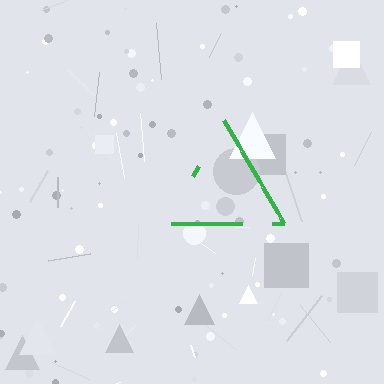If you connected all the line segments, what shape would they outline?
They would outline a triangle.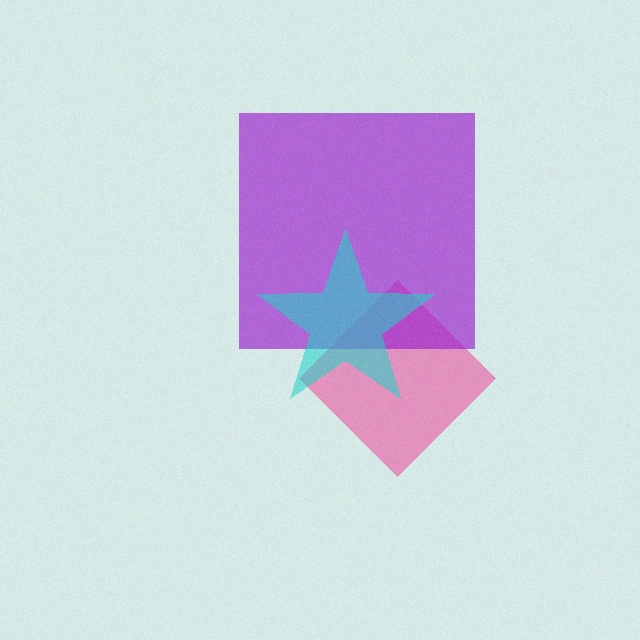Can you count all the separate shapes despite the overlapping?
Yes, there are 3 separate shapes.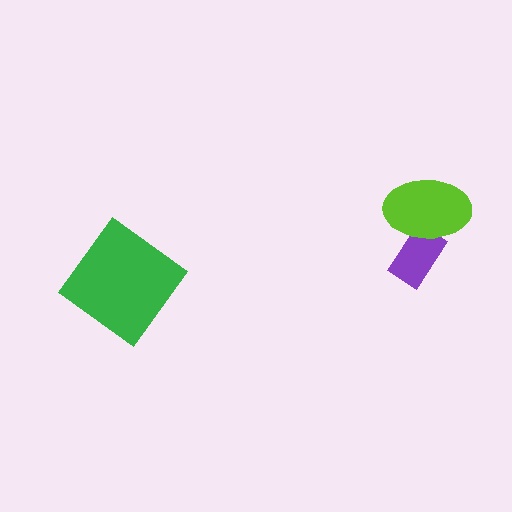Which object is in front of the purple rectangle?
The lime ellipse is in front of the purple rectangle.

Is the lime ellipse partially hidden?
No, no other shape covers it.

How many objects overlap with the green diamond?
0 objects overlap with the green diamond.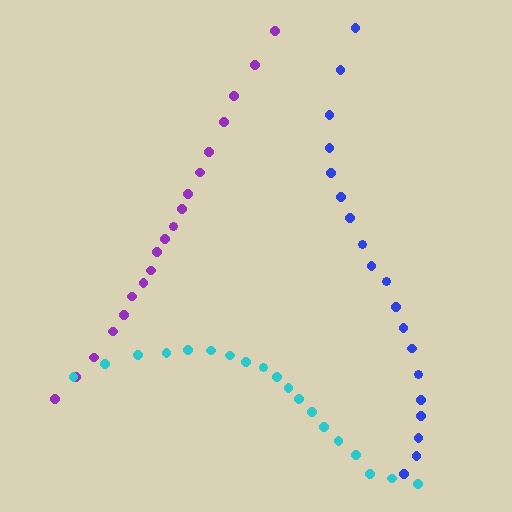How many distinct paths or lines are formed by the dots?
There are 3 distinct paths.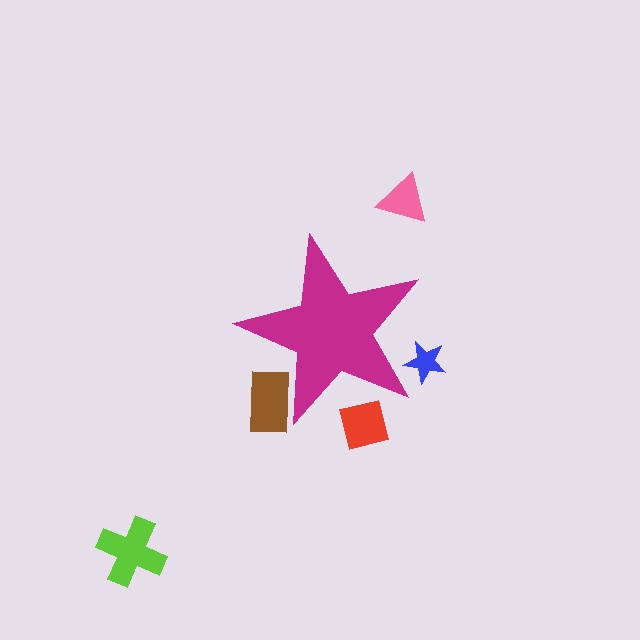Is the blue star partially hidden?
Yes, the blue star is partially hidden behind the magenta star.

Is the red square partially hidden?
Yes, the red square is partially hidden behind the magenta star.